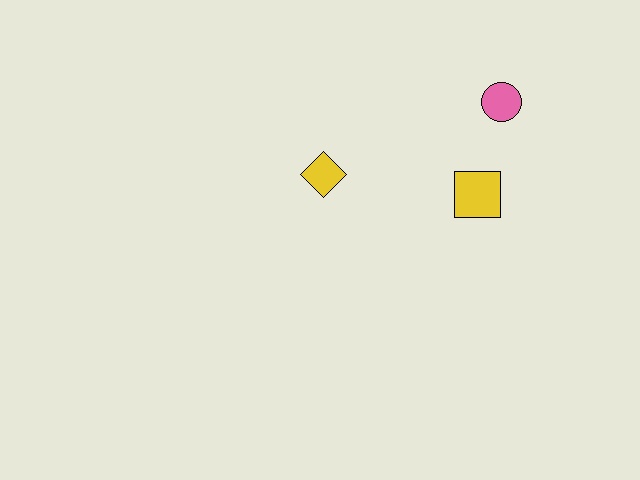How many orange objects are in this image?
There are no orange objects.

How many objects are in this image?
There are 3 objects.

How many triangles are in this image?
There are no triangles.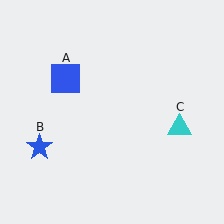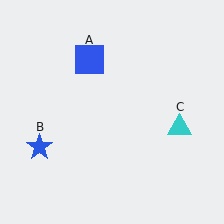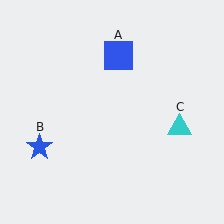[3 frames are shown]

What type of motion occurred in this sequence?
The blue square (object A) rotated clockwise around the center of the scene.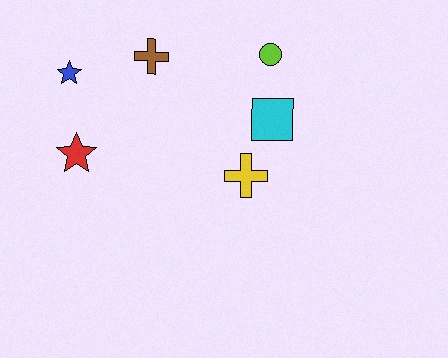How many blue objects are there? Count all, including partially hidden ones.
There is 1 blue object.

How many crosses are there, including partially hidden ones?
There are 2 crosses.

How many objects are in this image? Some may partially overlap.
There are 6 objects.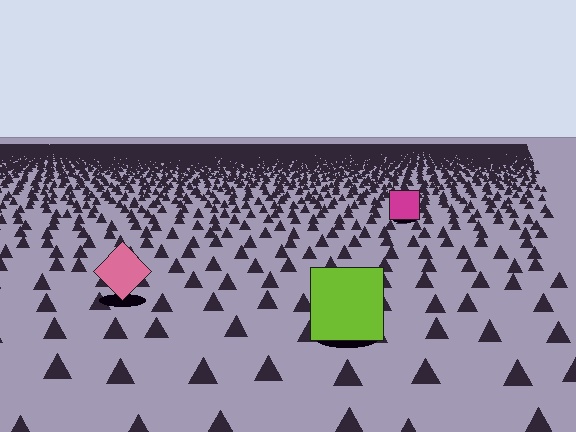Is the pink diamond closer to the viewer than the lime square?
No. The lime square is closer — you can tell from the texture gradient: the ground texture is coarser near it.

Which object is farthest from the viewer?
The magenta square is farthest from the viewer. It appears smaller and the ground texture around it is denser.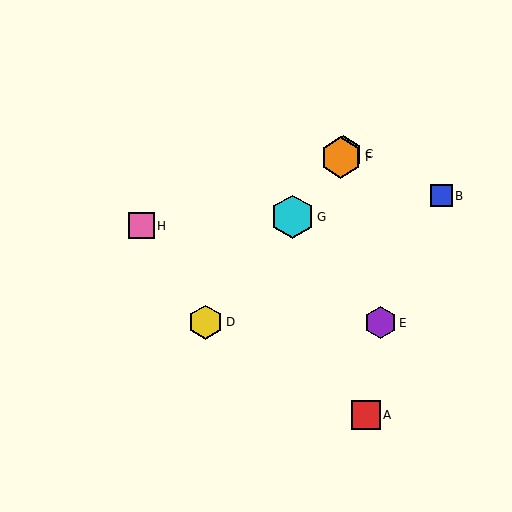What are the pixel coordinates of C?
Object C is at (344, 154).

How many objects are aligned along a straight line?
4 objects (C, D, F, G) are aligned along a straight line.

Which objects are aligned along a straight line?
Objects C, D, F, G are aligned along a straight line.